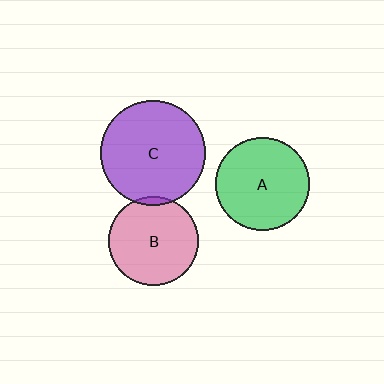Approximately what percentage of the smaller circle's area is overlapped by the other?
Approximately 5%.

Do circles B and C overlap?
Yes.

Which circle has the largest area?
Circle C (purple).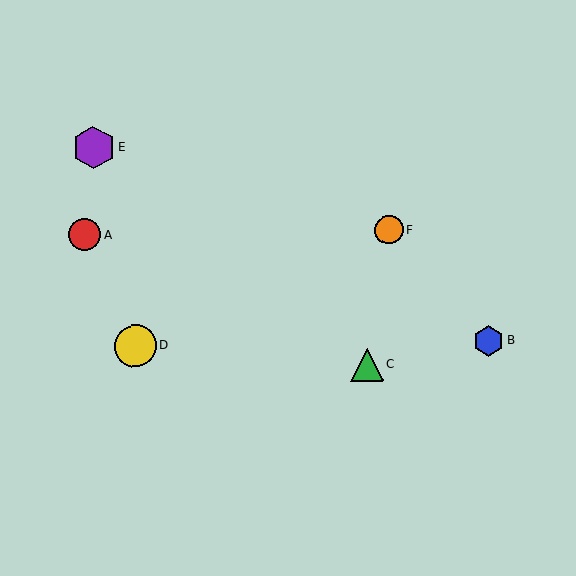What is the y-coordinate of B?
Object B is at y≈341.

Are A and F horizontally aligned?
Yes, both are at y≈235.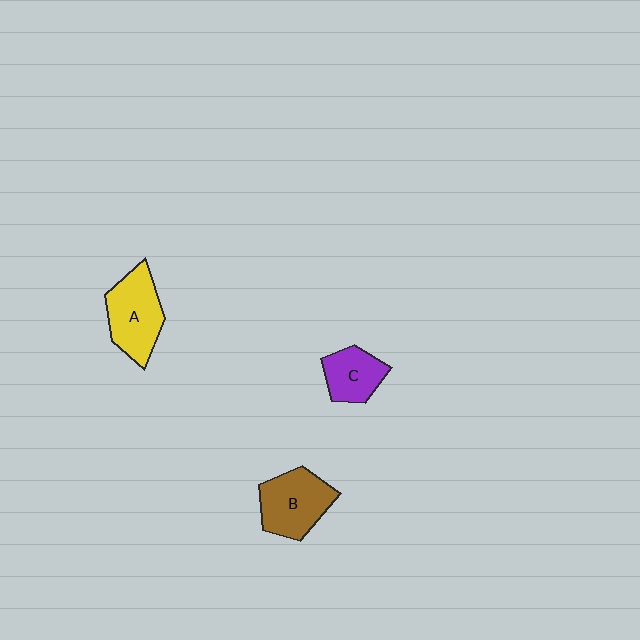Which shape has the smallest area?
Shape C (purple).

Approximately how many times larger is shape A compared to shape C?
Approximately 1.5 times.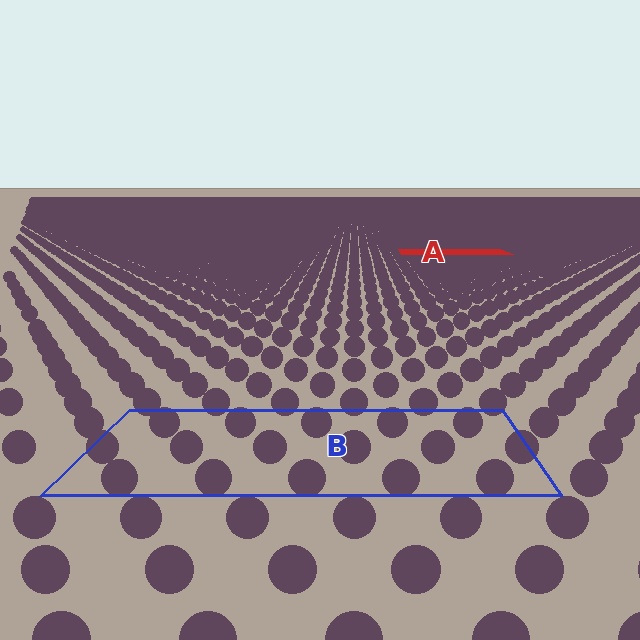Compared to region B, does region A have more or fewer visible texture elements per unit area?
Region A has more texture elements per unit area — they are packed more densely because it is farther away.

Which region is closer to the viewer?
Region B is closer. The texture elements there are larger and more spread out.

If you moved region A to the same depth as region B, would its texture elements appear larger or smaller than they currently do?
They would appear larger. At a closer depth, the same texture elements are projected at a bigger on-screen size.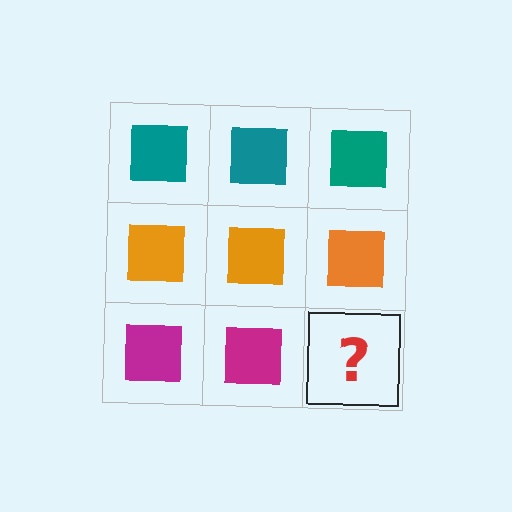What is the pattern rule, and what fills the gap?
The rule is that each row has a consistent color. The gap should be filled with a magenta square.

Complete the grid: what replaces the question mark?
The question mark should be replaced with a magenta square.